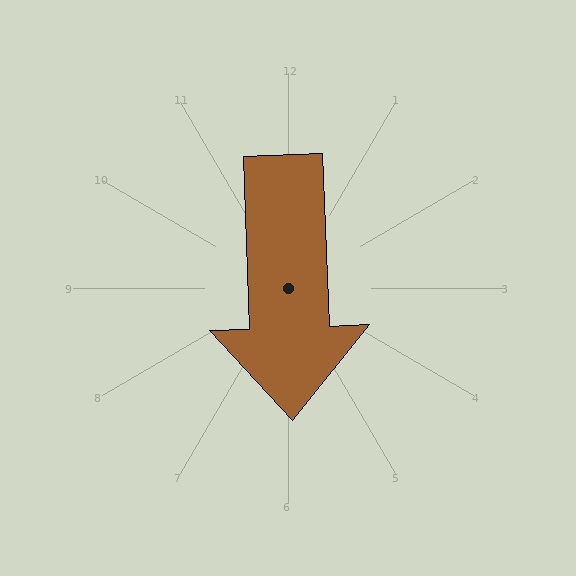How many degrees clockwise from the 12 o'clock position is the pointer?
Approximately 178 degrees.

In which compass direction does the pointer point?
South.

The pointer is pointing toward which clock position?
Roughly 6 o'clock.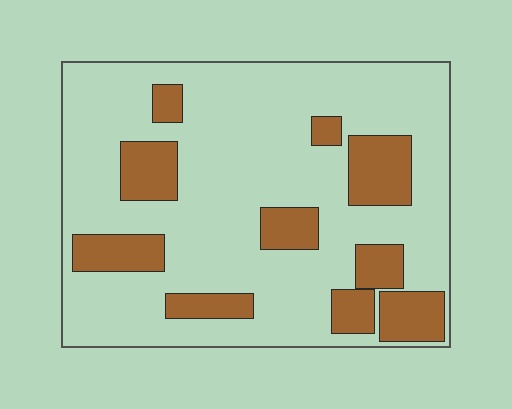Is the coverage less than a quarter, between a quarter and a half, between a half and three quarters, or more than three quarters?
Less than a quarter.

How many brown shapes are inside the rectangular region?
10.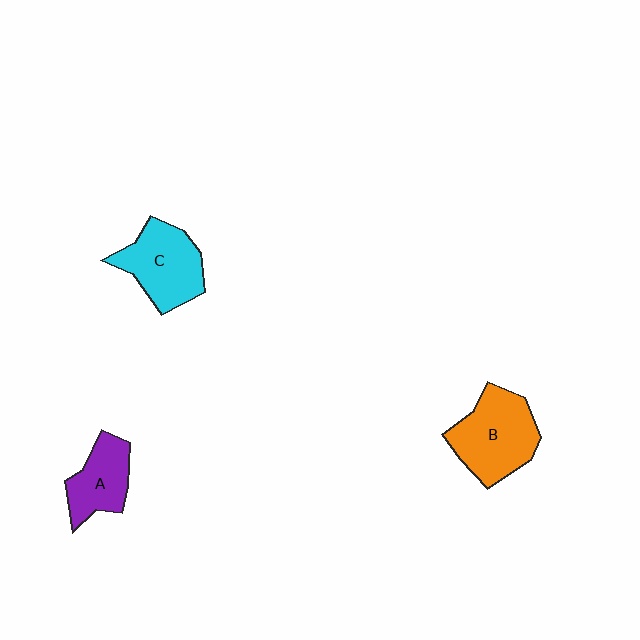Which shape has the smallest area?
Shape A (purple).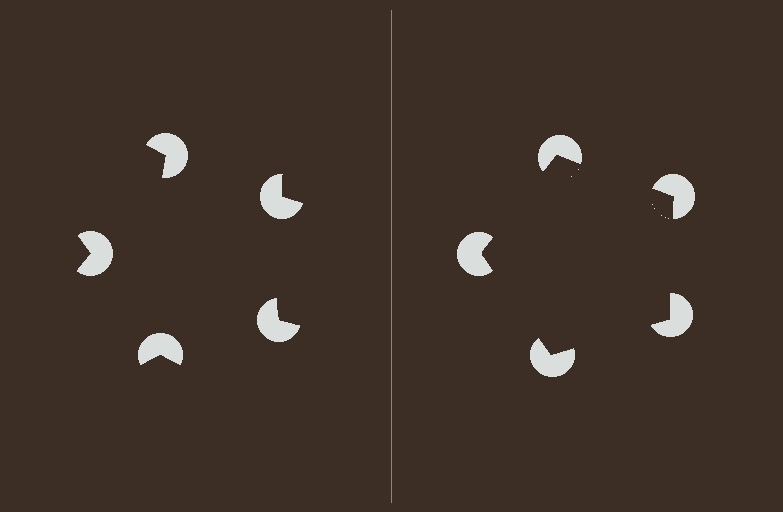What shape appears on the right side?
An illusory pentagon.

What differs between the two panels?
The pac-man discs are positioned identically on both sides; only the wedge orientations differ. On the right they align to a pentagon; on the left they are misaligned.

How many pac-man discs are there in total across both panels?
10 — 5 on each side.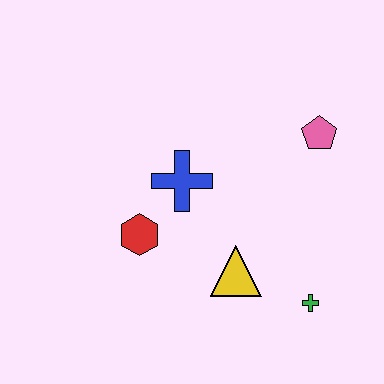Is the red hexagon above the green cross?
Yes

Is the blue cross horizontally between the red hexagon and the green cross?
Yes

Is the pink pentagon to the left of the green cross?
No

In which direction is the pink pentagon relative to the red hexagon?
The pink pentagon is to the right of the red hexagon.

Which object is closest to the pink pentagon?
The blue cross is closest to the pink pentagon.